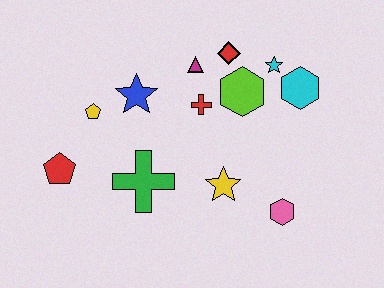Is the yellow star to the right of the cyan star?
No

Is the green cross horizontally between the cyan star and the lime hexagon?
No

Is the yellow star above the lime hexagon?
No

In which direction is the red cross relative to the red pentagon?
The red cross is to the right of the red pentagon.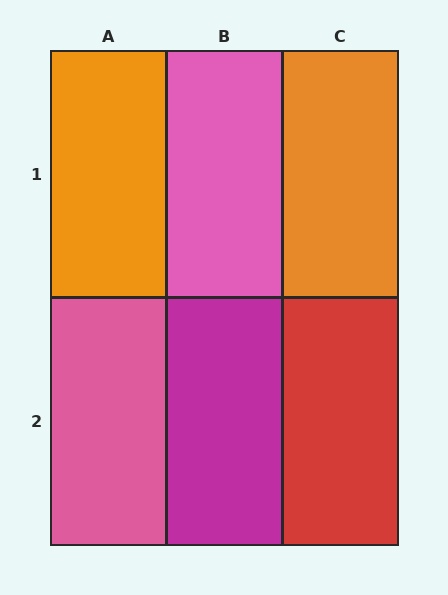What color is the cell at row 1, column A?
Orange.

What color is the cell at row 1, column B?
Pink.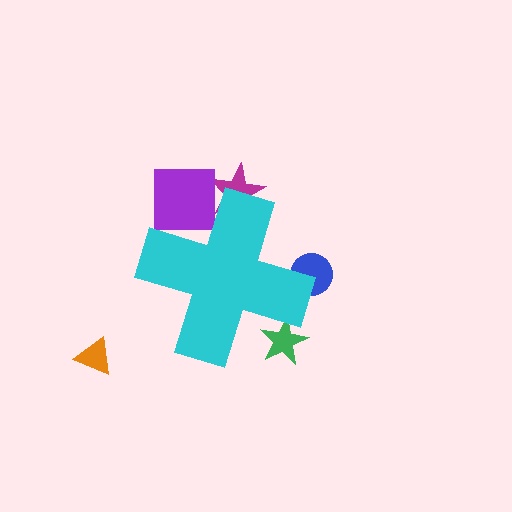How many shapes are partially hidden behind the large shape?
4 shapes are partially hidden.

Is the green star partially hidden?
Yes, the green star is partially hidden behind the cyan cross.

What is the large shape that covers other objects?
A cyan cross.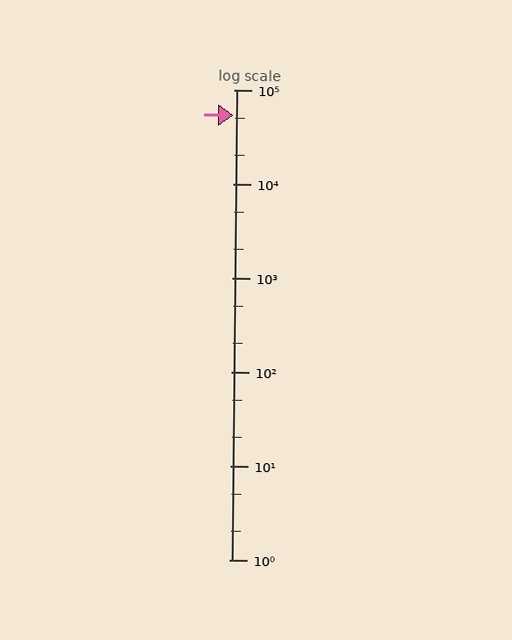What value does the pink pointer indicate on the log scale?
The pointer indicates approximately 54000.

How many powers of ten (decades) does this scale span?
The scale spans 5 decades, from 1 to 100000.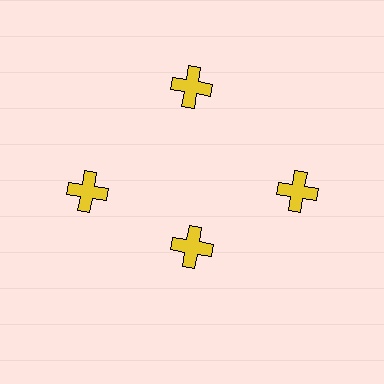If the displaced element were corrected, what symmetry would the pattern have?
It would have 4-fold rotational symmetry — the pattern would map onto itself every 90 degrees.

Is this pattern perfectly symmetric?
No. The 4 yellow crosses are arranged in a ring, but one element near the 6 o'clock position is pulled inward toward the center, breaking the 4-fold rotational symmetry.